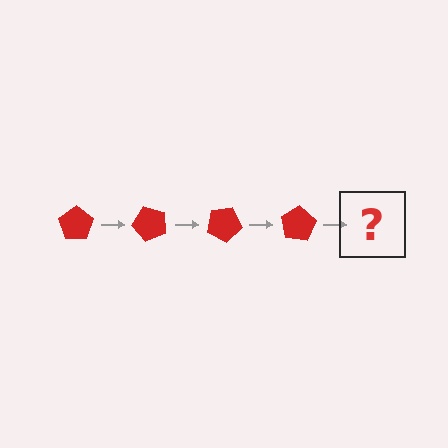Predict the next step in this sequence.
The next step is a red pentagon rotated 200 degrees.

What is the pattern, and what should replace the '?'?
The pattern is that the pentagon rotates 50 degrees each step. The '?' should be a red pentagon rotated 200 degrees.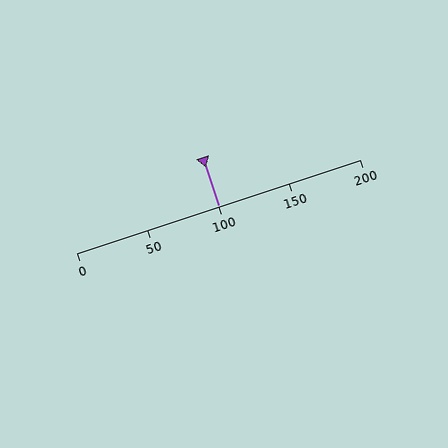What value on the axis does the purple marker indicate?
The marker indicates approximately 100.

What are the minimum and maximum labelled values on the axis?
The axis runs from 0 to 200.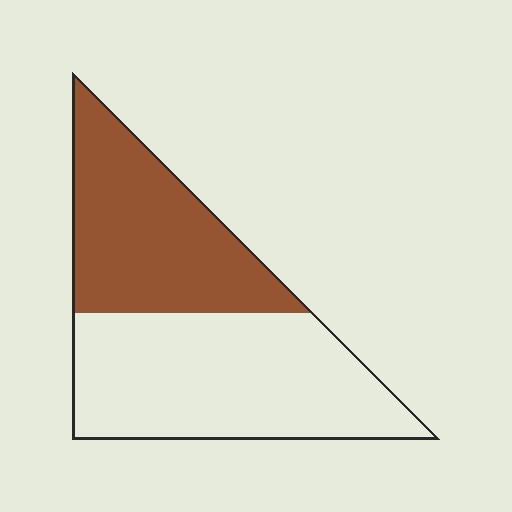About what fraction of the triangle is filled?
About two fifths (2/5).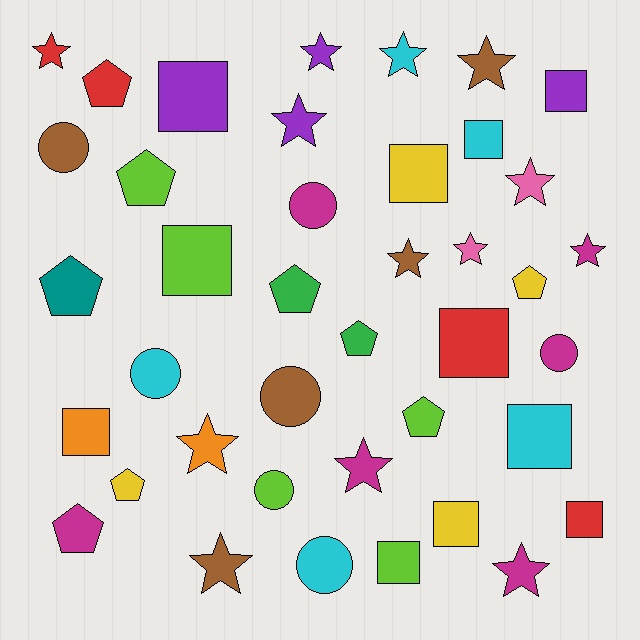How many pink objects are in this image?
There are 2 pink objects.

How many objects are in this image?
There are 40 objects.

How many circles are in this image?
There are 7 circles.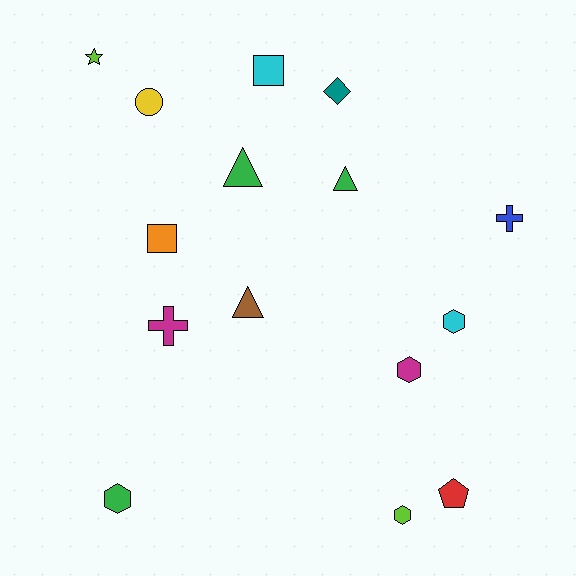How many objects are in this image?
There are 15 objects.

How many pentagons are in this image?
There is 1 pentagon.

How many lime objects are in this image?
There are 2 lime objects.